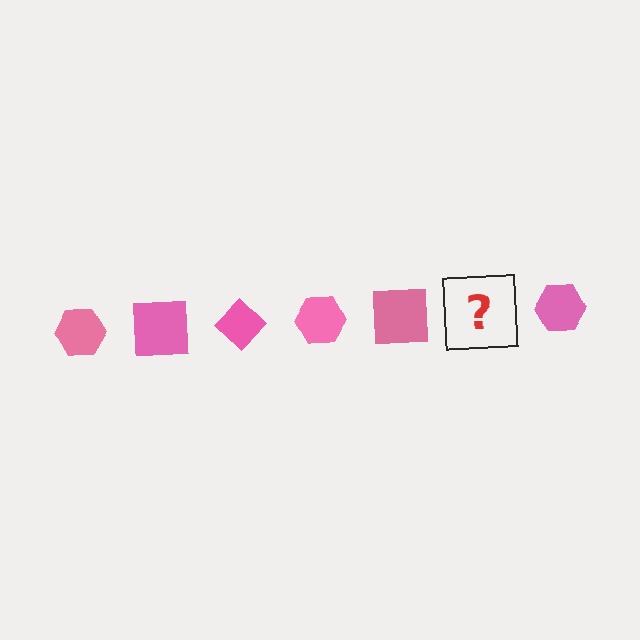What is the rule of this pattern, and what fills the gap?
The rule is that the pattern cycles through hexagon, square, diamond shapes in pink. The gap should be filled with a pink diamond.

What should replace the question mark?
The question mark should be replaced with a pink diamond.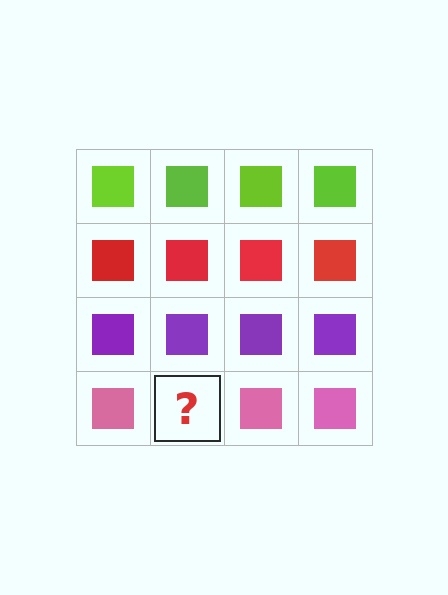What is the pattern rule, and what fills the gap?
The rule is that each row has a consistent color. The gap should be filled with a pink square.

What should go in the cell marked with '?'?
The missing cell should contain a pink square.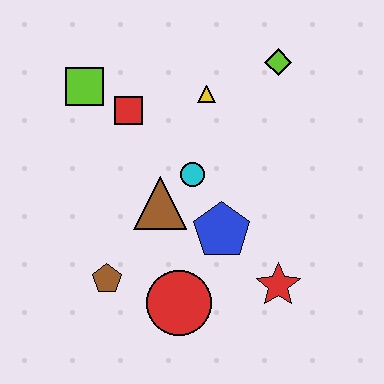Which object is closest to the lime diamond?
The yellow triangle is closest to the lime diamond.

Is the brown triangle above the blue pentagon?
Yes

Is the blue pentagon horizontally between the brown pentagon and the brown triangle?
No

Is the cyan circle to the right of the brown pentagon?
Yes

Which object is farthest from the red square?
The red star is farthest from the red square.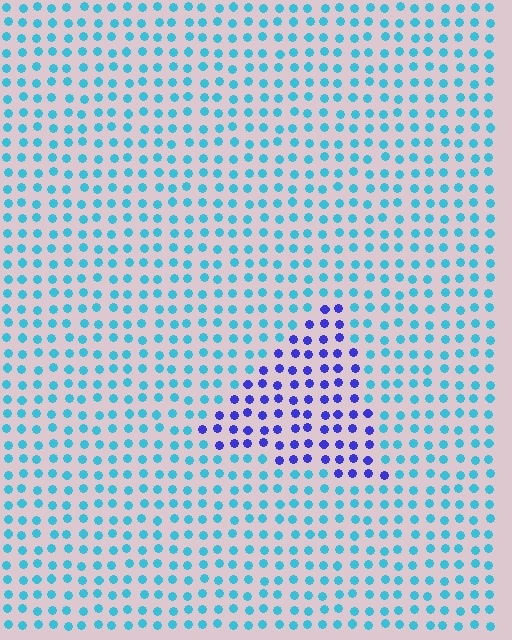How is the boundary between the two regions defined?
The boundary is defined purely by a slight shift in hue (about 53 degrees). Spacing, size, and orientation are identical on both sides.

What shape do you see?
I see a triangle.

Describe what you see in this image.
The image is filled with small cyan elements in a uniform arrangement. A triangle-shaped region is visible where the elements are tinted to a slightly different hue, forming a subtle color boundary.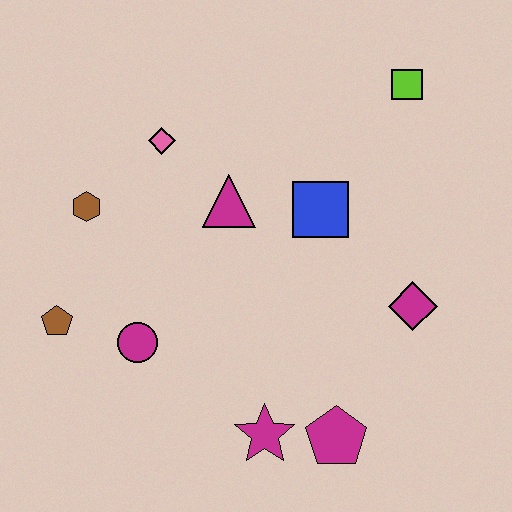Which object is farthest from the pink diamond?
The magenta pentagon is farthest from the pink diamond.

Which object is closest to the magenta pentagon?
The magenta star is closest to the magenta pentagon.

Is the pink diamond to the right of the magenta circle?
Yes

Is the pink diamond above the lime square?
No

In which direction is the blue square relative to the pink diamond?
The blue square is to the right of the pink diamond.